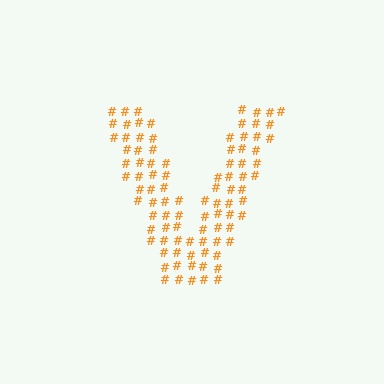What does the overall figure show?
The overall figure shows the letter V.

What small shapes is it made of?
It is made of small hash symbols.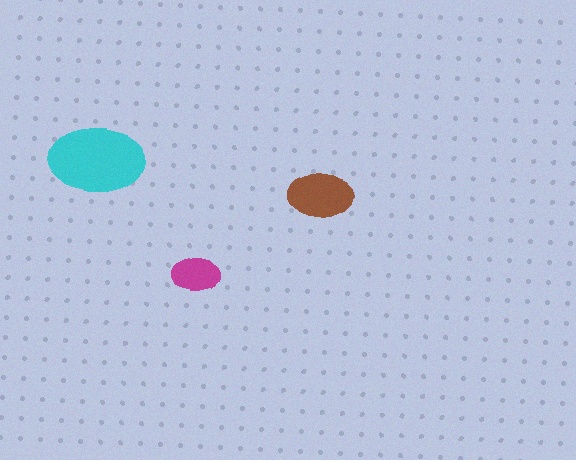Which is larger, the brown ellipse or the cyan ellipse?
The cyan one.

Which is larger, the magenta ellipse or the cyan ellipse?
The cyan one.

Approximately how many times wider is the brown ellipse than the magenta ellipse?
About 1.5 times wider.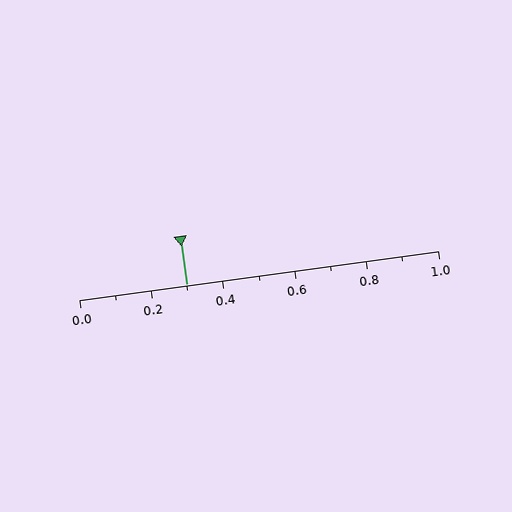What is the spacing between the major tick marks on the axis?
The major ticks are spaced 0.2 apart.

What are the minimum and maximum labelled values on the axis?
The axis runs from 0.0 to 1.0.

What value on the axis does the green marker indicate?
The marker indicates approximately 0.3.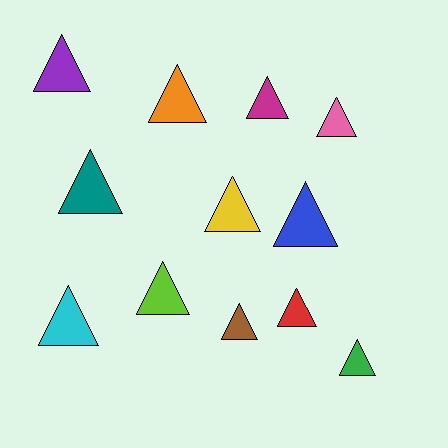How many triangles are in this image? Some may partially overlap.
There are 12 triangles.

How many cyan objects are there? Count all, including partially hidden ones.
There is 1 cyan object.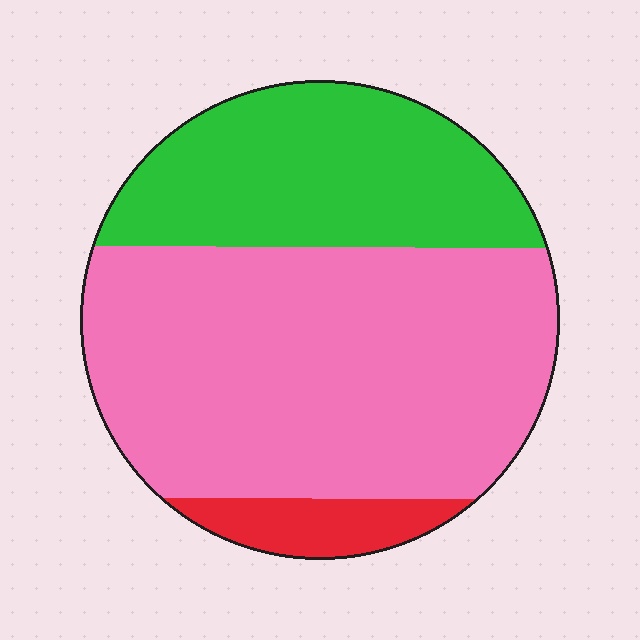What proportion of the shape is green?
Green takes up about one third (1/3) of the shape.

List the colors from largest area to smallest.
From largest to smallest: pink, green, red.